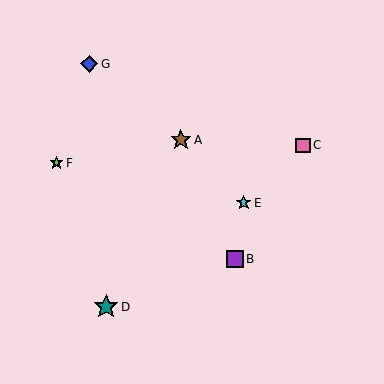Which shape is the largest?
The teal star (labeled D) is the largest.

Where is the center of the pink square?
The center of the pink square is at (303, 145).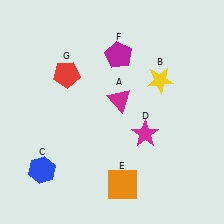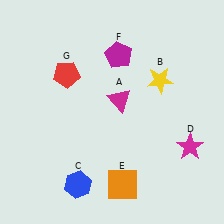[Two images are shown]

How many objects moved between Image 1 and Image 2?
2 objects moved between the two images.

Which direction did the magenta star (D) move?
The magenta star (D) moved right.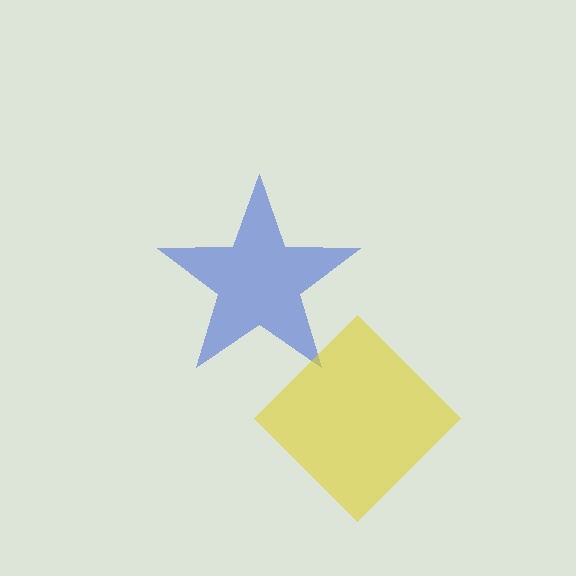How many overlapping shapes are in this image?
There are 2 overlapping shapes in the image.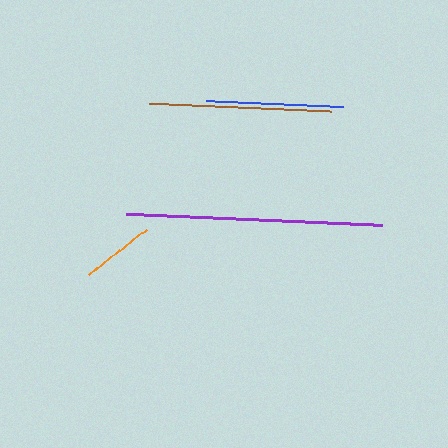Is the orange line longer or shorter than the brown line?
The brown line is longer than the orange line.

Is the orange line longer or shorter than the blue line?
The blue line is longer than the orange line.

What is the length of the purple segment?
The purple segment is approximately 255 pixels long.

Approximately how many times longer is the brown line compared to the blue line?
The brown line is approximately 1.3 times the length of the blue line.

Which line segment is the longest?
The purple line is the longest at approximately 255 pixels.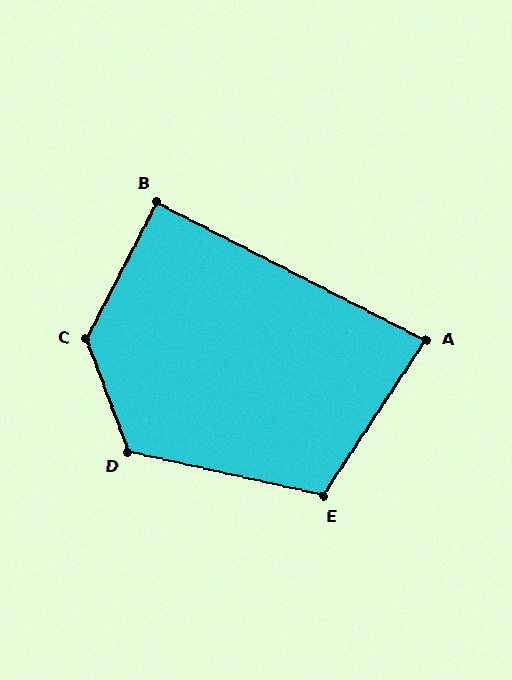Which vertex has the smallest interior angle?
A, at approximately 84 degrees.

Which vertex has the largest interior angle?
C, at approximately 132 degrees.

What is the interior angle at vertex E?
Approximately 111 degrees (obtuse).